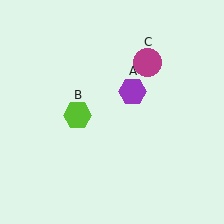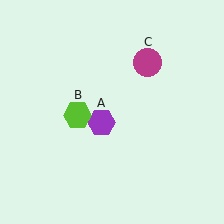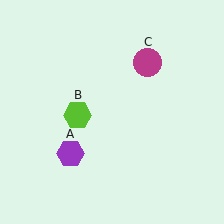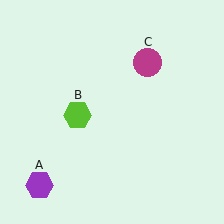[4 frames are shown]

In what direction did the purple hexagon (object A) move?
The purple hexagon (object A) moved down and to the left.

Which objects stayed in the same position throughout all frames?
Lime hexagon (object B) and magenta circle (object C) remained stationary.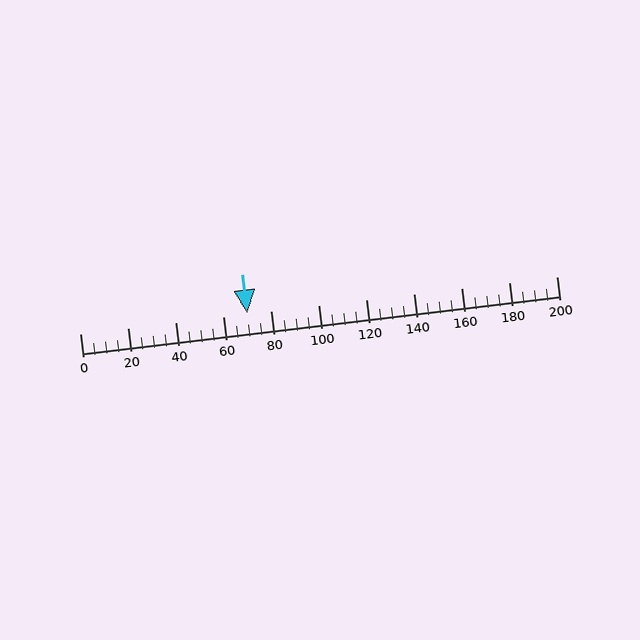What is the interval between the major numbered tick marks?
The major tick marks are spaced 20 units apart.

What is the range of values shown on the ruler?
The ruler shows values from 0 to 200.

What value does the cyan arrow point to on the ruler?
The cyan arrow points to approximately 70.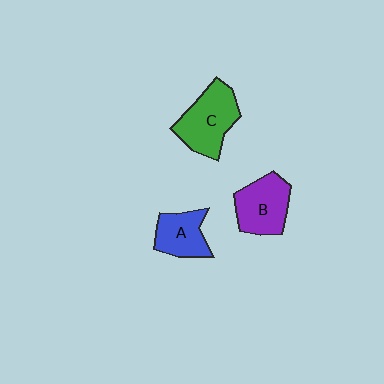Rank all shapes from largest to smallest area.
From largest to smallest: C (green), B (purple), A (blue).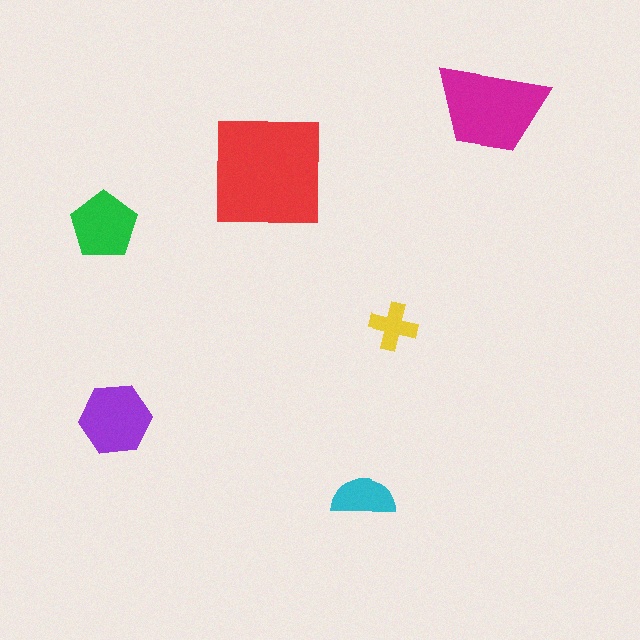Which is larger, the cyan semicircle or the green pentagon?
The green pentagon.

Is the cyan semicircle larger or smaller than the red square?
Smaller.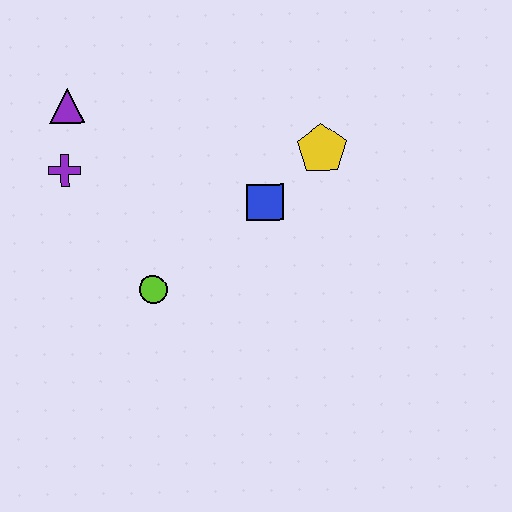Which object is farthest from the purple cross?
The yellow pentagon is farthest from the purple cross.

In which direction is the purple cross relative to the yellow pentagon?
The purple cross is to the left of the yellow pentagon.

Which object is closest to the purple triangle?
The purple cross is closest to the purple triangle.